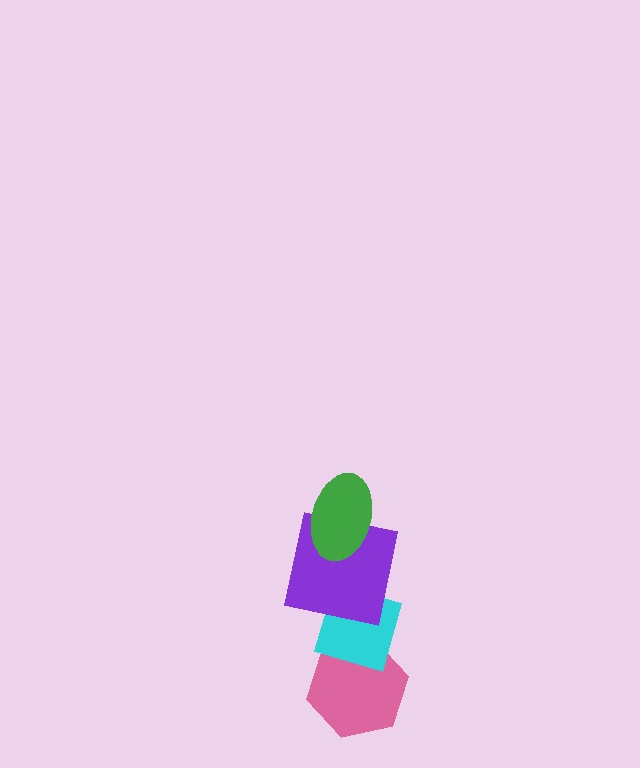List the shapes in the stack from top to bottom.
From top to bottom: the green ellipse, the purple square, the cyan diamond, the pink hexagon.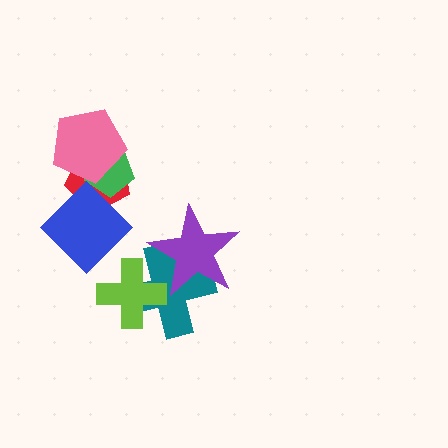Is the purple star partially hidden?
No, no other shape covers it.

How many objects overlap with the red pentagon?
3 objects overlap with the red pentagon.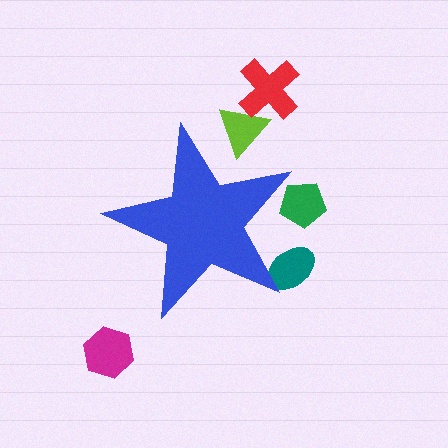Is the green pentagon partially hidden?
Yes, the green pentagon is partially hidden behind the blue star.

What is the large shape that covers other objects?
A blue star.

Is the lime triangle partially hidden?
Yes, the lime triangle is partially hidden behind the blue star.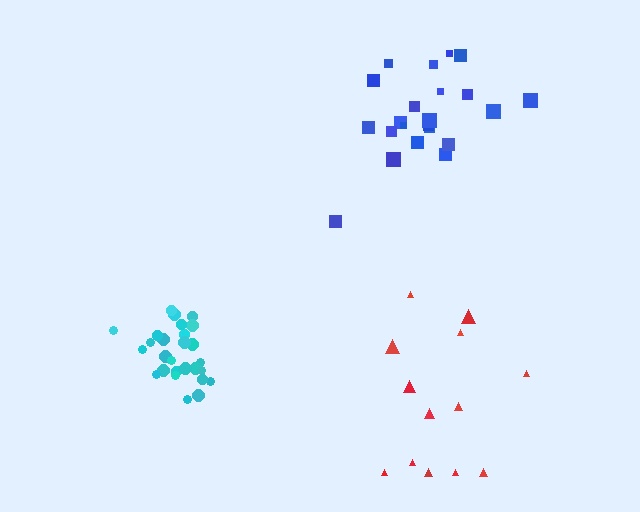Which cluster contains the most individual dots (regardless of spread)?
Cyan (28).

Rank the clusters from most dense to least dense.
cyan, blue, red.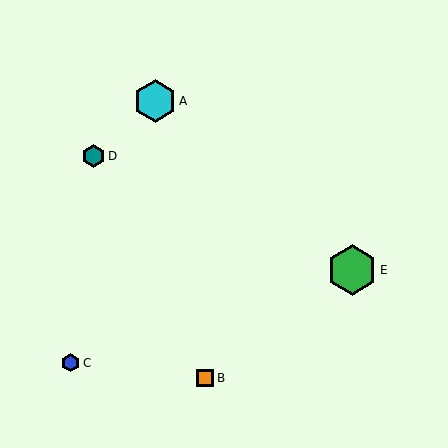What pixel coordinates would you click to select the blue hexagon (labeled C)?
Click at (71, 363) to select the blue hexagon C.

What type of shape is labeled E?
Shape E is a green hexagon.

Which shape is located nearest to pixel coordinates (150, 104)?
The cyan hexagon (labeled A) at (155, 101) is nearest to that location.